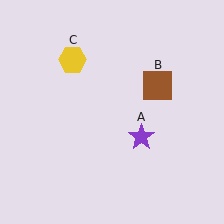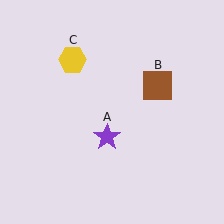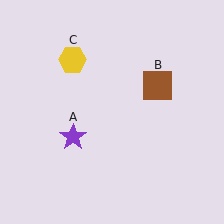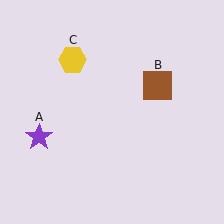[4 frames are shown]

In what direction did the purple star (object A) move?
The purple star (object A) moved left.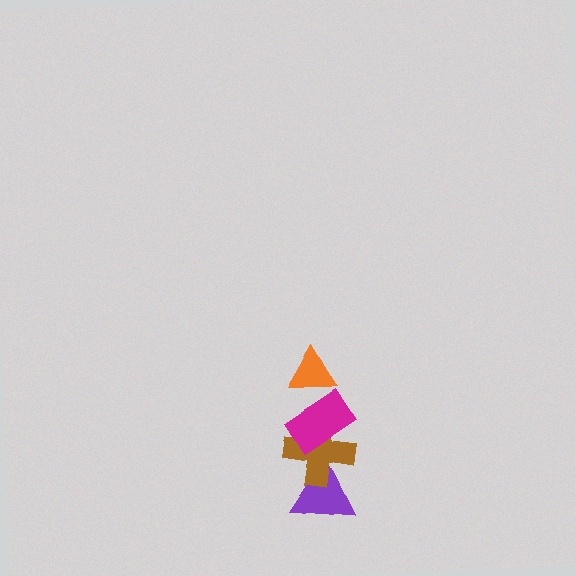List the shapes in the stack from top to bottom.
From top to bottom: the orange triangle, the magenta rectangle, the brown cross, the purple triangle.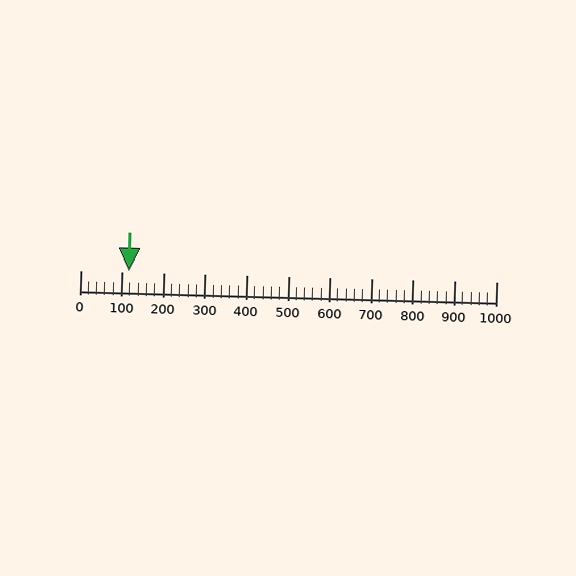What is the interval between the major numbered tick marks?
The major tick marks are spaced 100 units apart.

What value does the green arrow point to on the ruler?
The green arrow points to approximately 117.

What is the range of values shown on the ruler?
The ruler shows values from 0 to 1000.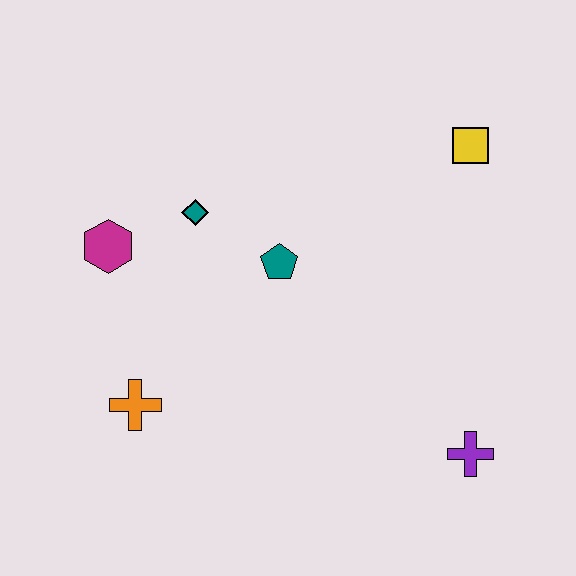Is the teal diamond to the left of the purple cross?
Yes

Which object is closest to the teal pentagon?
The teal diamond is closest to the teal pentagon.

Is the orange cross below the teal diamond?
Yes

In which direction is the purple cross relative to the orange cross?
The purple cross is to the right of the orange cross.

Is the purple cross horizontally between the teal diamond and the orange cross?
No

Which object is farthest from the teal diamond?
The purple cross is farthest from the teal diamond.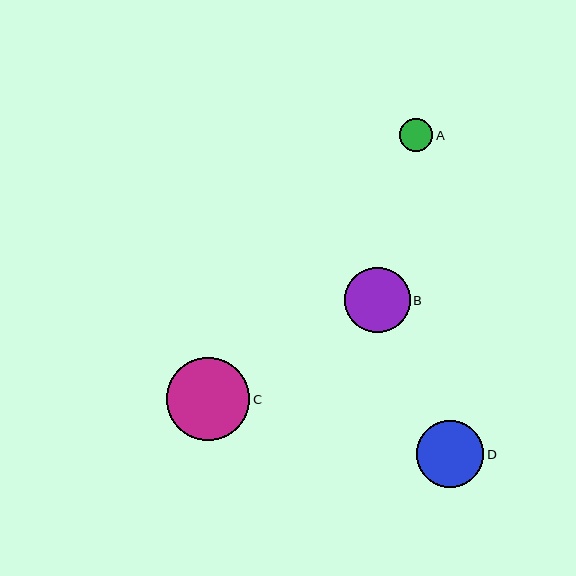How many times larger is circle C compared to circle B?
Circle C is approximately 1.3 times the size of circle B.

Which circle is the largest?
Circle C is the largest with a size of approximately 83 pixels.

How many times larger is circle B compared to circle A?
Circle B is approximately 2.0 times the size of circle A.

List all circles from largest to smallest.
From largest to smallest: C, D, B, A.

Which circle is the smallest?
Circle A is the smallest with a size of approximately 34 pixels.